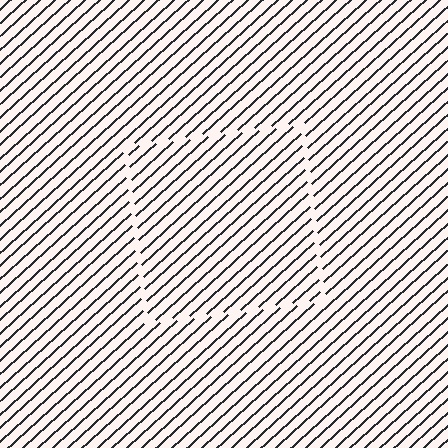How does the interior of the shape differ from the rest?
The interior of the shape contains the same grating, shifted by half a period — the contour is defined by the phase discontinuity where line-ends from the inner and outer gratings abut.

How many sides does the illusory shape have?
4 sides — the line-ends trace a square.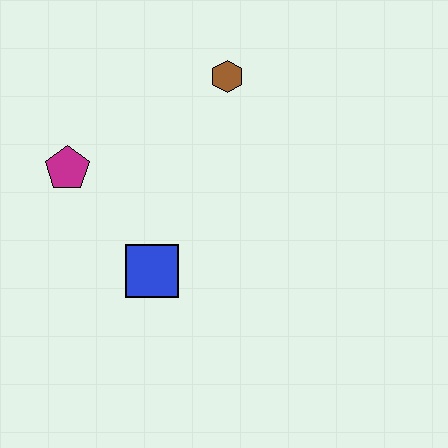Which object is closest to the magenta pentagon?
The blue square is closest to the magenta pentagon.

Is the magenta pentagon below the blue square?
No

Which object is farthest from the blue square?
The brown hexagon is farthest from the blue square.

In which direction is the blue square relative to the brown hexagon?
The blue square is below the brown hexagon.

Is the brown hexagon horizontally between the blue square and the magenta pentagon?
No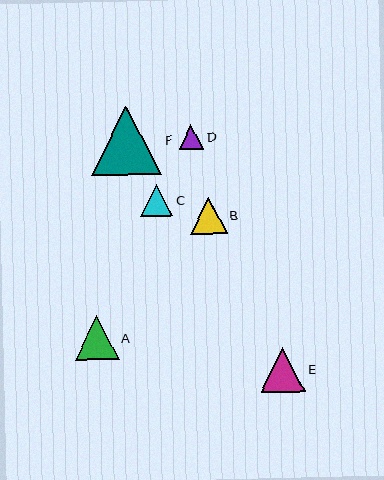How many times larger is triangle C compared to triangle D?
Triangle C is approximately 1.3 times the size of triangle D.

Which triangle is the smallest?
Triangle D is the smallest with a size of approximately 25 pixels.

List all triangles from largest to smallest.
From largest to smallest: F, E, A, B, C, D.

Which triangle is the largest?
Triangle F is the largest with a size of approximately 70 pixels.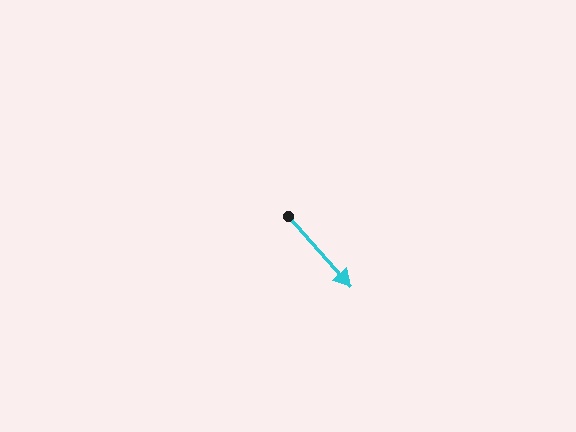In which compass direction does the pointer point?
Southeast.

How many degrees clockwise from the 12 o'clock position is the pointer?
Approximately 138 degrees.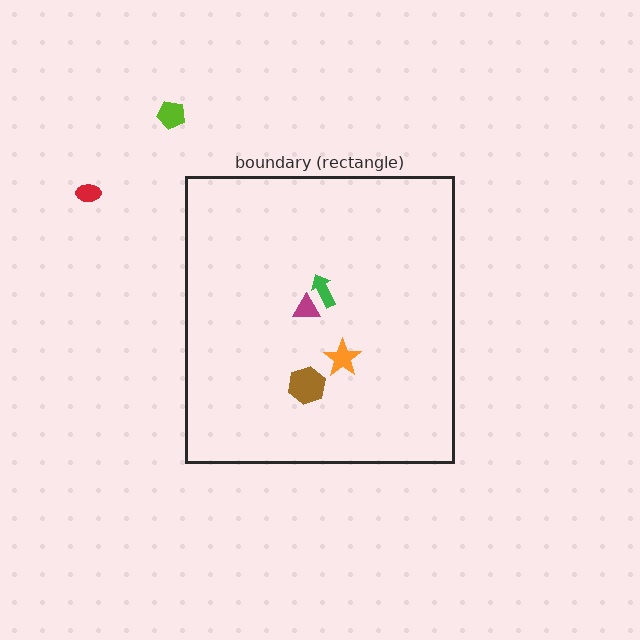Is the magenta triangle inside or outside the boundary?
Inside.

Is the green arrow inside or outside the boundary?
Inside.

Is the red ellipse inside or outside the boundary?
Outside.